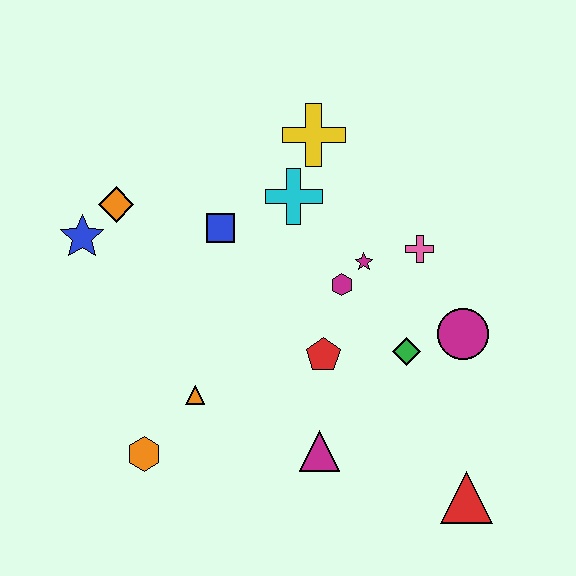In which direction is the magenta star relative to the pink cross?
The magenta star is to the left of the pink cross.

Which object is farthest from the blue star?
The red triangle is farthest from the blue star.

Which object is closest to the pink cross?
The magenta star is closest to the pink cross.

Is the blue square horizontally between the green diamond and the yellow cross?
No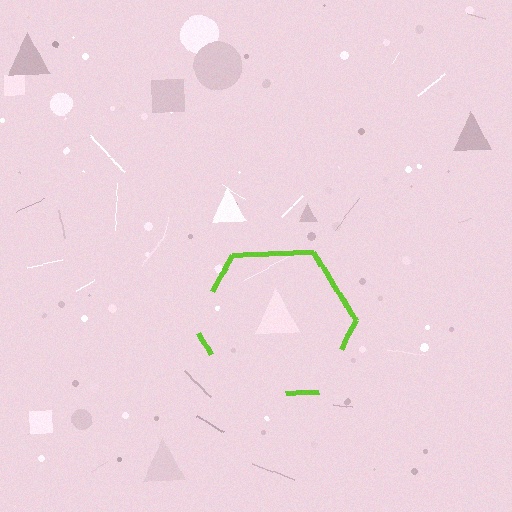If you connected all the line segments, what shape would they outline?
They would outline a hexagon.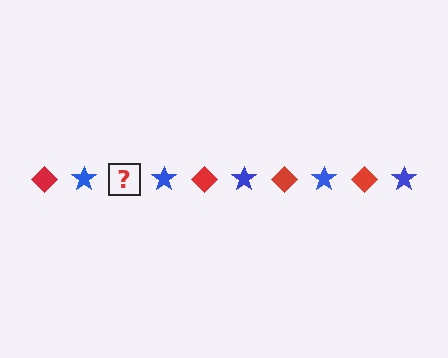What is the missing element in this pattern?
The missing element is a red diamond.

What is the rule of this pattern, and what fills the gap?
The rule is that the pattern alternates between red diamond and blue star. The gap should be filled with a red diamond.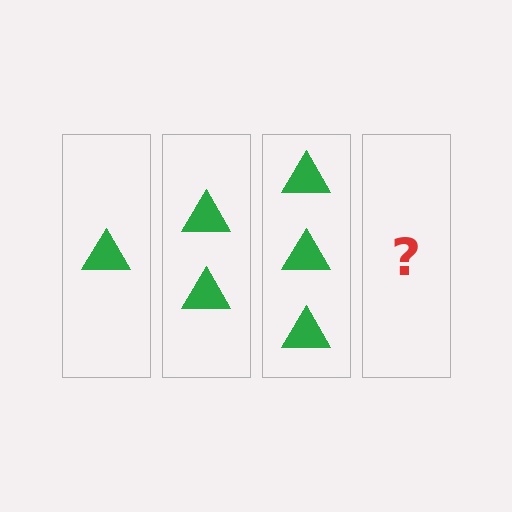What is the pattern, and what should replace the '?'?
The pattern is that each step adds one more triangle. The '?' should be 4 triangles.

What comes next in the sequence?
The next element should be 4 triangles.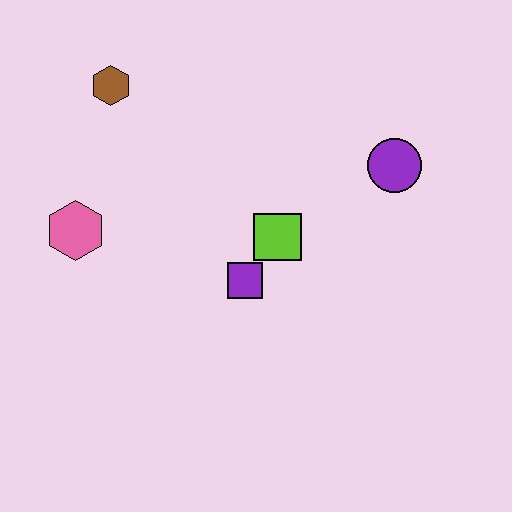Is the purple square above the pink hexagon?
No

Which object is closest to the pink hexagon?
The brown hexagon is closest to the pink hexagon.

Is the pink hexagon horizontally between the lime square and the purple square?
No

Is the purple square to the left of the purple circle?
Yes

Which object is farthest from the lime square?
The brown hexagon is farthest from the lime square.